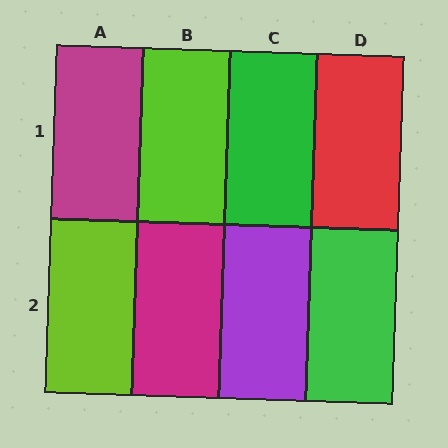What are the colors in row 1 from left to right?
Magenta, lime, green, red.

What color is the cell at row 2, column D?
Green.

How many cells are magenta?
2 cells are magenta.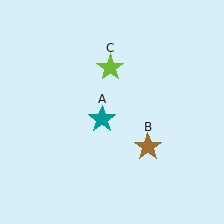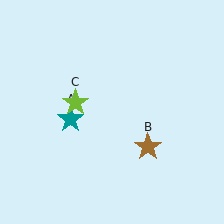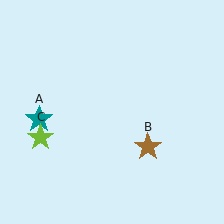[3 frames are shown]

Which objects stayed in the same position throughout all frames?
Brown star (object B) remained stationary.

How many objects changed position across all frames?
2 objects changed position: teal star (object A), lime star (object C).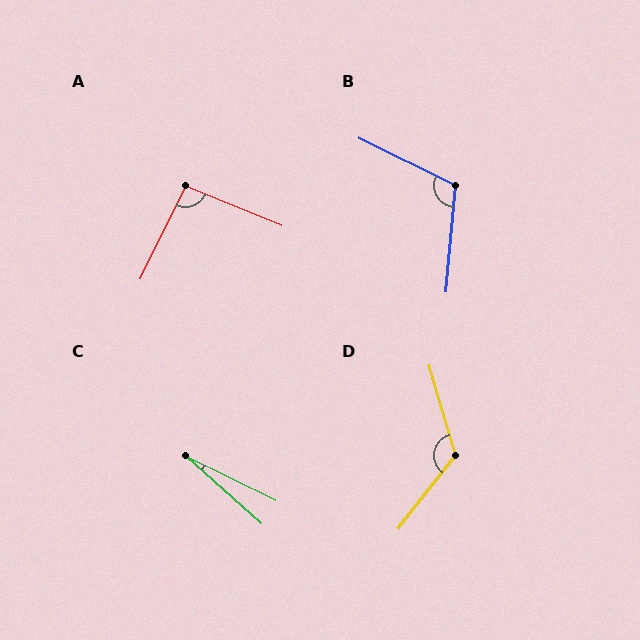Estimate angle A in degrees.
Approximately 94 degrees.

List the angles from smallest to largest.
C (16°), A (94°), B (111°), D (126°).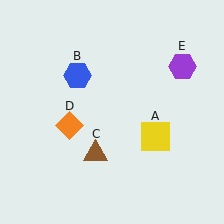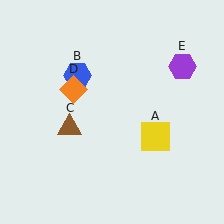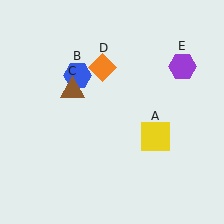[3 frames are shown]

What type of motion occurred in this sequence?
The brown triangle (object C), orange diamond (object D) rotated clockwise around the center of the scene.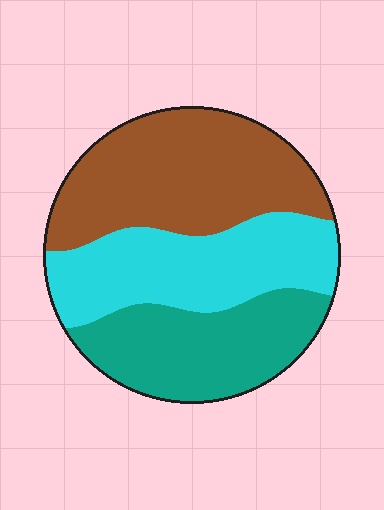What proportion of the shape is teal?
Teal takes up between a quarter and a half of the shape.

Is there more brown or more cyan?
Brown.